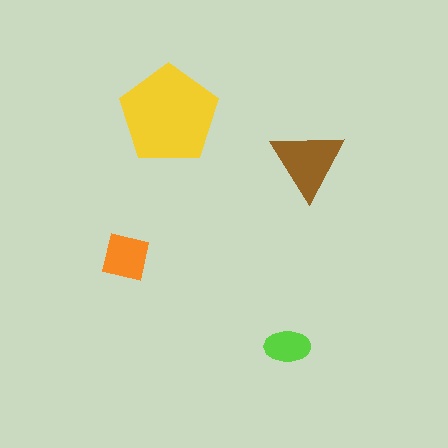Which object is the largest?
The yellow pentagon.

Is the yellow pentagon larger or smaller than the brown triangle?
Larger.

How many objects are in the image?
There are 4 objects in the image.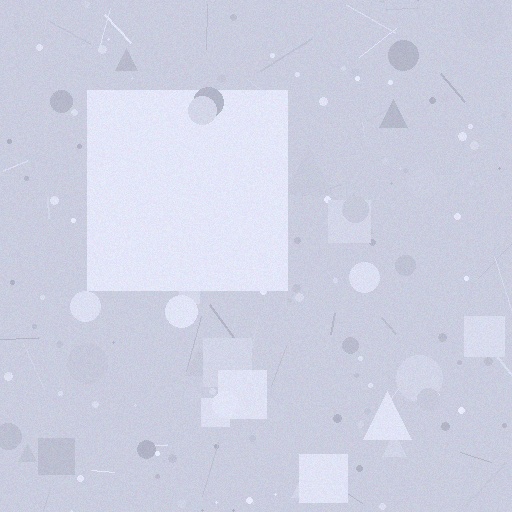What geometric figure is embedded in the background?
A square is embedded in the background.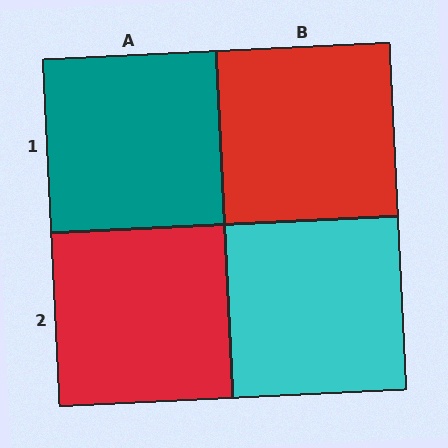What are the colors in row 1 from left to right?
Teal, red.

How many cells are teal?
1 cell is teal.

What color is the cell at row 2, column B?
Cyan.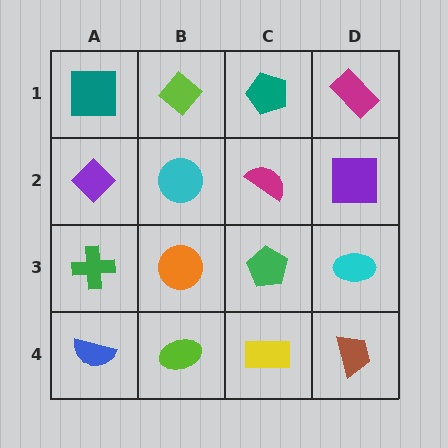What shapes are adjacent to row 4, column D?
A cyan ellipse (row 3, column D), a yellow rectangle (row 4, column C).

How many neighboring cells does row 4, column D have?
2.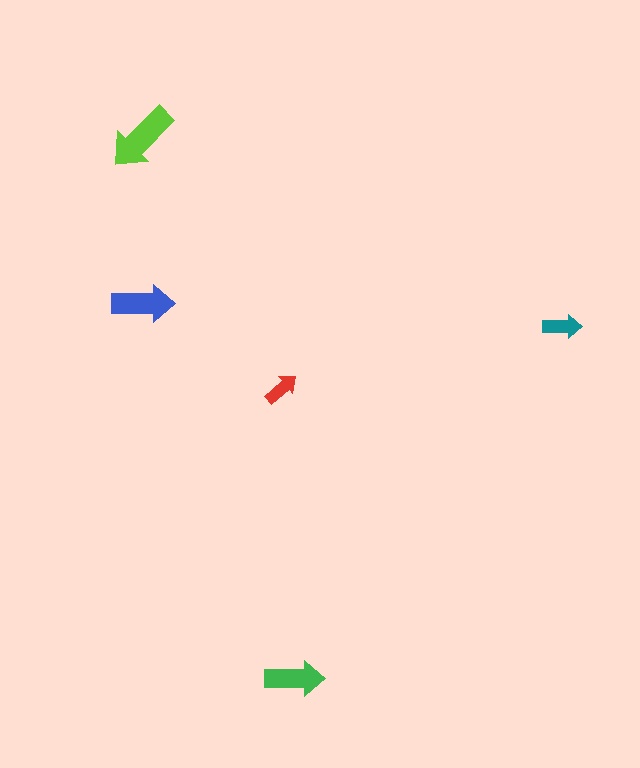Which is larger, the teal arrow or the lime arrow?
The lime one.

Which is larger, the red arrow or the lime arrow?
The lime one.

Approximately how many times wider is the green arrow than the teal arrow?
About 1.5 times wider.